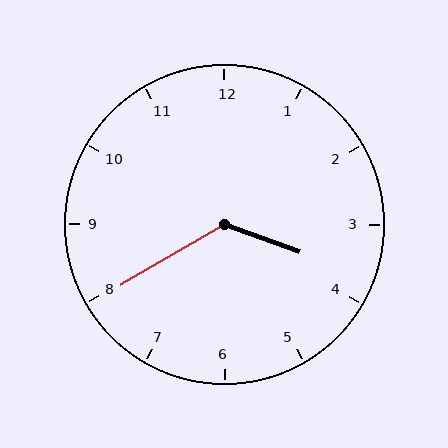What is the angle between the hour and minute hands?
Approximately 130 degrees.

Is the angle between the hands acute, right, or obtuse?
It is obtuse.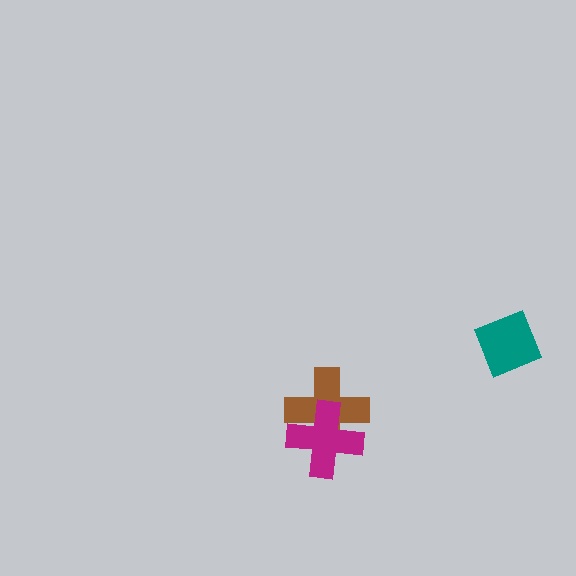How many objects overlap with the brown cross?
1 object overlaps with the brown cross.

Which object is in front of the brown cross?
The magenta cross is in front of the brown cross.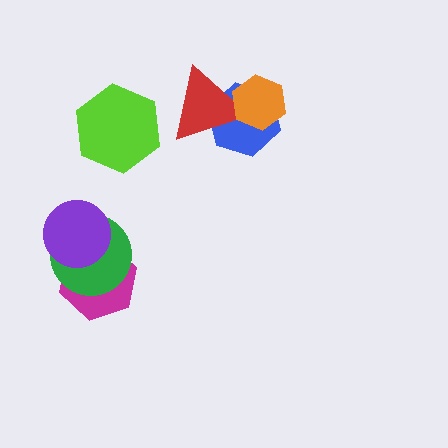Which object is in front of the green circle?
The purple circle is in front of the green circle.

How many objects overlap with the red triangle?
2 objects overlap with the red triangle.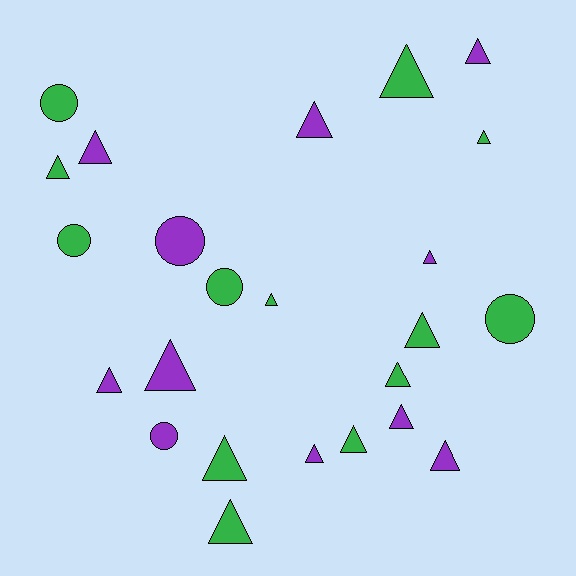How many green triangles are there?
There are 9 green triangles.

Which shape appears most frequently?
Triangle, with 18 objects.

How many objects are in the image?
There are 24 objects.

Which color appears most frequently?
Green, with 13 objects.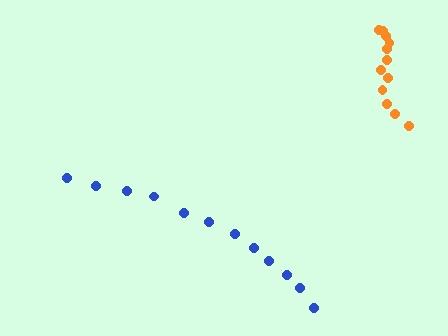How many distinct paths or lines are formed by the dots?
There are 2 distinct paths.